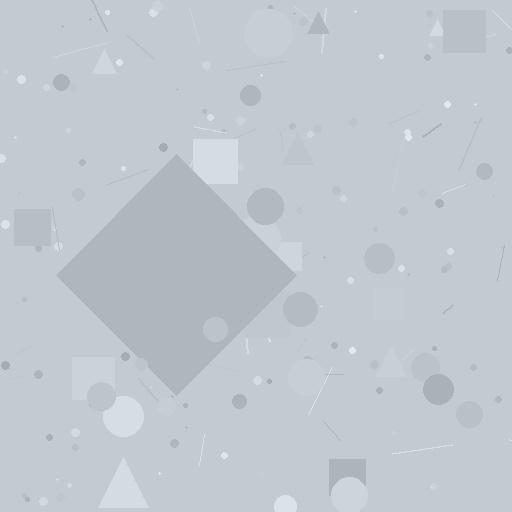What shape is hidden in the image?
A diamond is hidden in the image.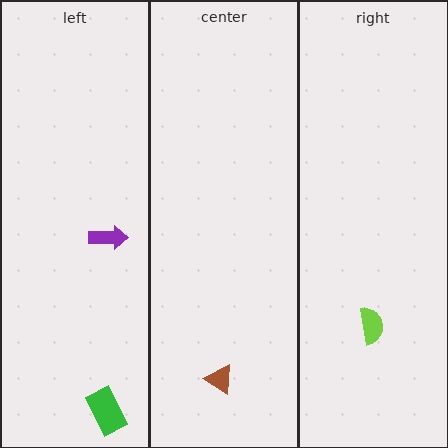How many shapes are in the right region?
1.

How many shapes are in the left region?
2.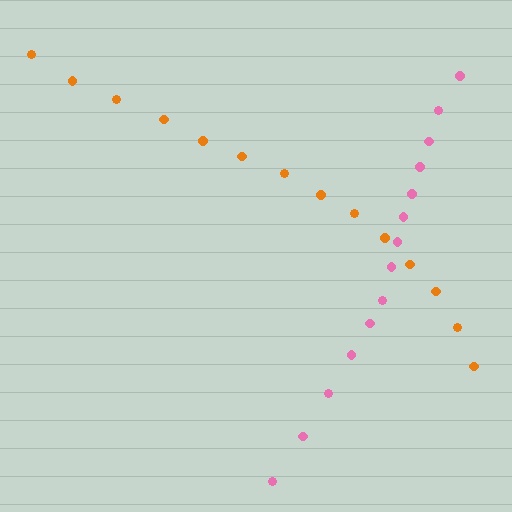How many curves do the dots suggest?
There are 2 distinct paths.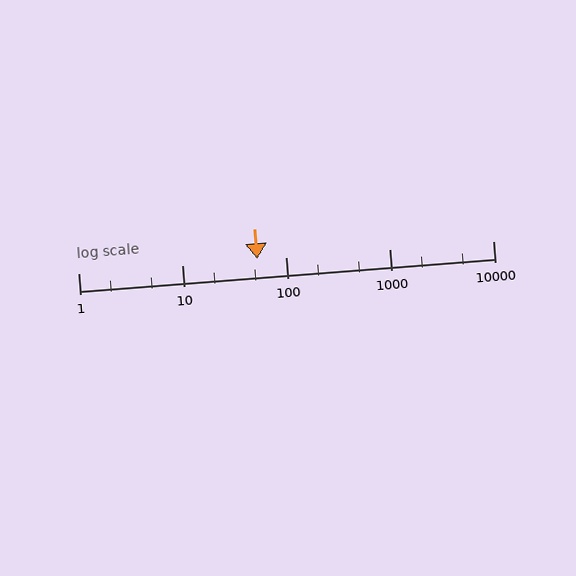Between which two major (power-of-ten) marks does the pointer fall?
The pointer is between 10 and 100.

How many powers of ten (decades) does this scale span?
The scale spans 4 decades, from 1 to 10000.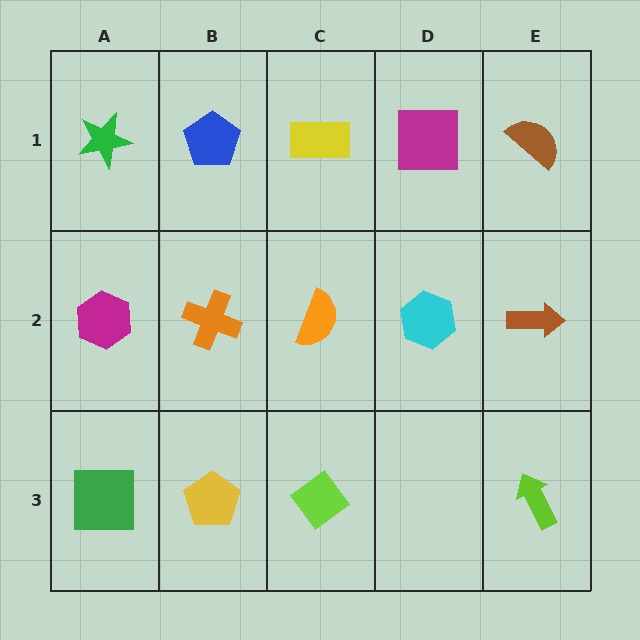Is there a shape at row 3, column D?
No, that cell is empty.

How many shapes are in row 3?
4 shapes.